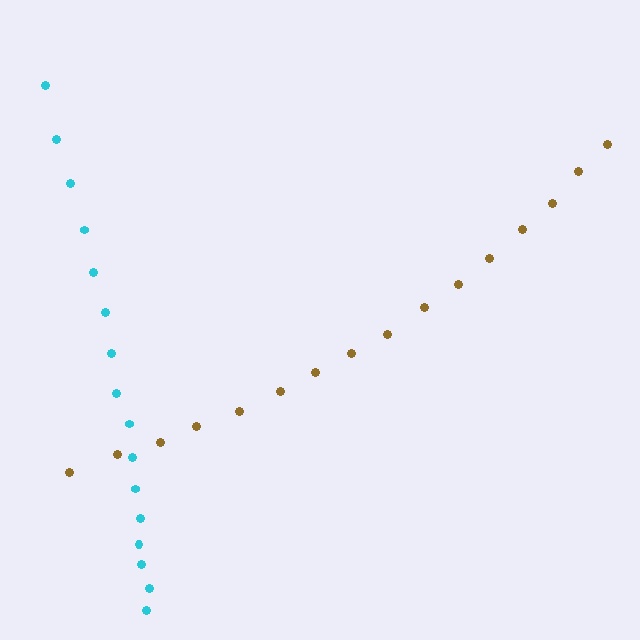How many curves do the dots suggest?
There are 2 distinct paths.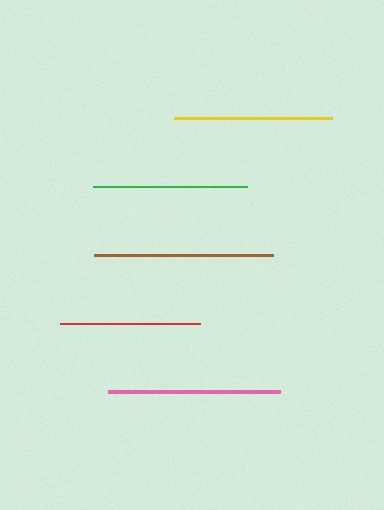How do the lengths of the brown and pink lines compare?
The brown and pink lines are approximately the same length.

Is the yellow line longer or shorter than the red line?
The yellow line is longer than the red line.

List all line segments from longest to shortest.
From longest to shortest: brown, pink, yellow, green, red.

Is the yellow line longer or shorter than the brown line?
The brown line is longer than the yellow line.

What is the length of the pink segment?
The pink segment is approximately 173 pixels long.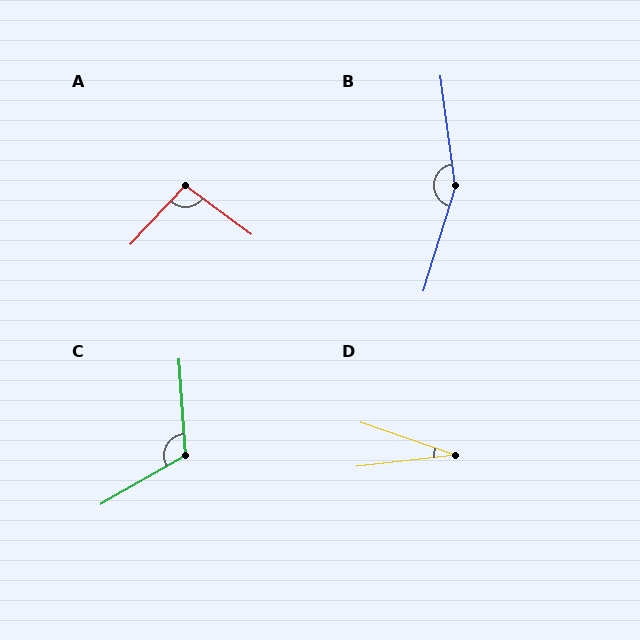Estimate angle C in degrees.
Approximately 116 degrees.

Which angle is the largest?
B, at approximately 155 degrees.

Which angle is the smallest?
D, at approximately 26 degrees.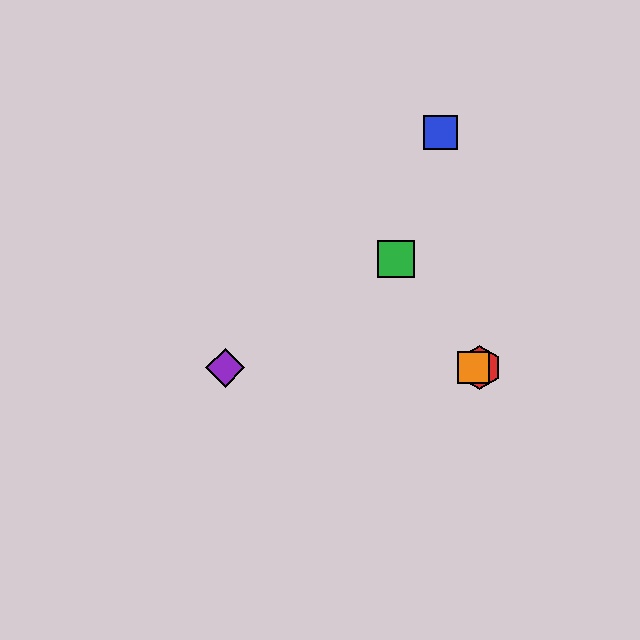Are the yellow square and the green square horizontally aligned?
No, the yellow square is at y≈368 and the green square is at y≈259.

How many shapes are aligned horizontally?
4 shapes (the red hexagon, the yellow square, the purple diamond, the orange square) are aligned horizontally.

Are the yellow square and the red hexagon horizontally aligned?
Yes, both are at y≈368.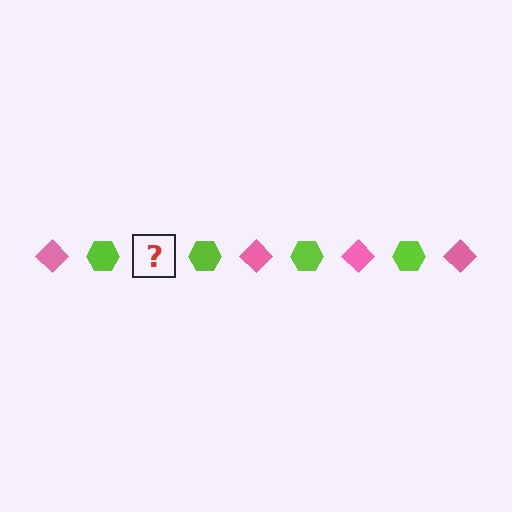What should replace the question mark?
The question mark should be replaced with a pink diamond.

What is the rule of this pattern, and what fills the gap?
The rule is that the pattern alternates between pink diamond and lime hexagon. The gap should be filled with a pink diamond.